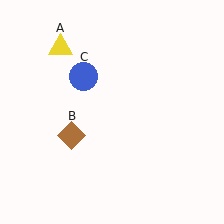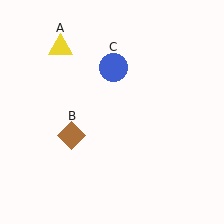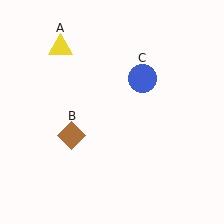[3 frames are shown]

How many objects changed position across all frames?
1 object changed position: blue circle (object C).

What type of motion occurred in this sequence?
The blue circle (object C) rotated clockwise around the center of the scene.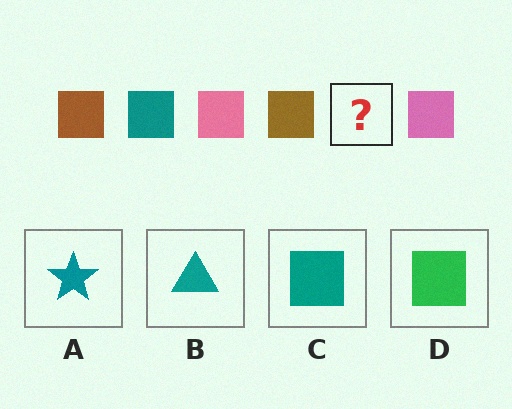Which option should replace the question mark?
Option C.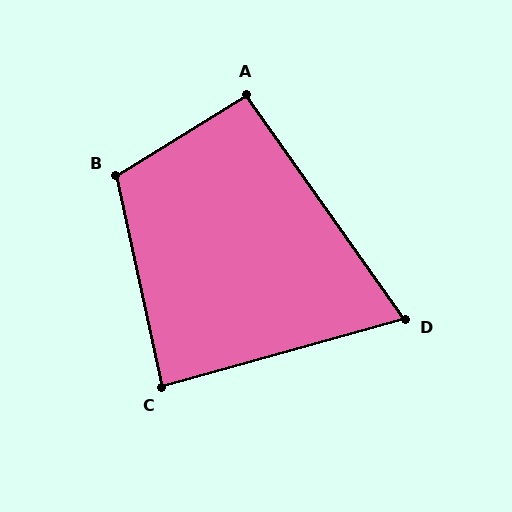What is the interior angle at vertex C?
Approximately 87 degrees (approximately right).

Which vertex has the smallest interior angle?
D, at approximately 71 degrees.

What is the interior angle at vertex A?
Approximately 93 degrees (approximately right).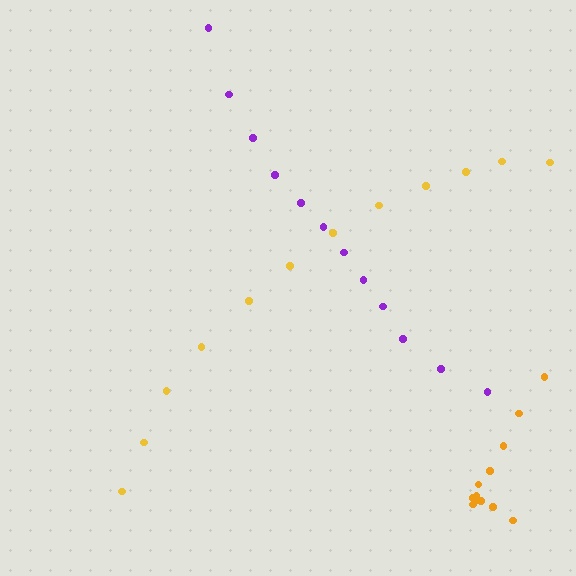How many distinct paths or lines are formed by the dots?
There are 3 distinct paths.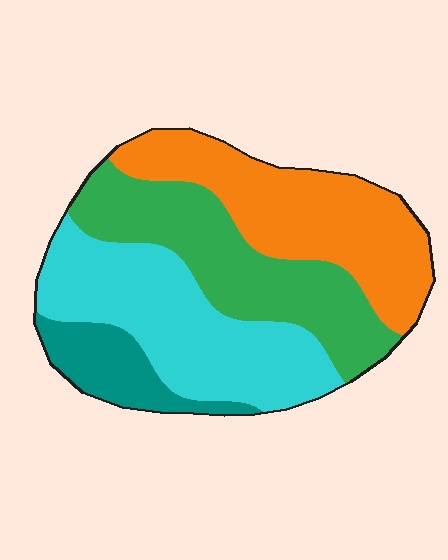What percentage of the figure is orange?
Orange takes up about one third (1/3) of the figure.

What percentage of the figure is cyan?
Cyan covers around 30% of the figure.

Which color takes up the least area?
Teal, at roughly 10%.